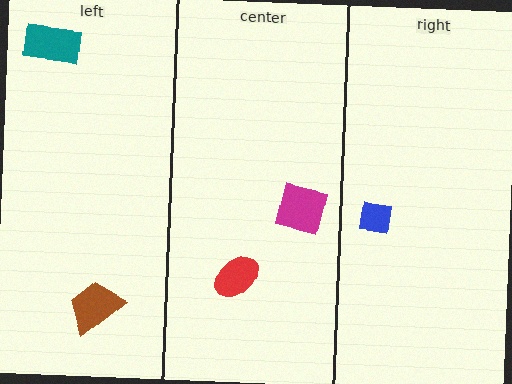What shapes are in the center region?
The magenta square, the red ellipse.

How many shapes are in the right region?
1.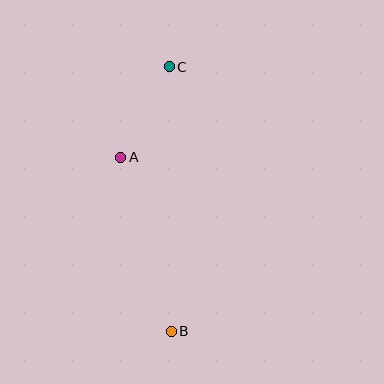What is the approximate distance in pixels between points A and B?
The distance between A and B is approximately 181 pixels.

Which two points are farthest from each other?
Points B and C are farthest from each other.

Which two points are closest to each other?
Points A and C are closest to each other.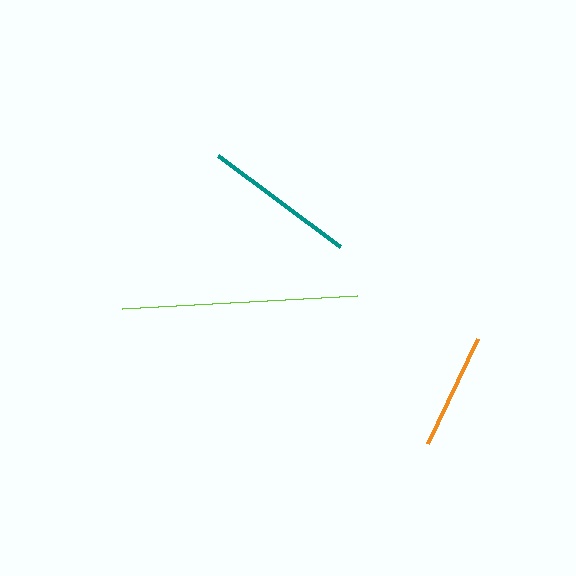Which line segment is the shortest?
The orange line is the shortest at approximately 117 pixels.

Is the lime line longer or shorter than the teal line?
The lime line is longer than the teal line.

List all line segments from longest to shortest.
From longest to shortest: lime, teal, orange.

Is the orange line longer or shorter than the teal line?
The teal line is longer than the orange line.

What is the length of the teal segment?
The teal segment is approximately 152 pixels long.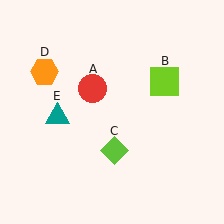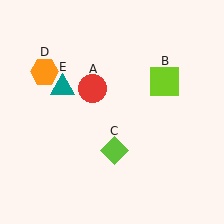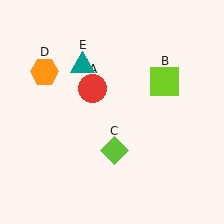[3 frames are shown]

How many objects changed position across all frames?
1 object changed position: teal triangle (object E).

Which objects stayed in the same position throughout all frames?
Red circle (object A) and lime square (object B) and lime diamond (object C) and orange hexagon (object D) remained stationary.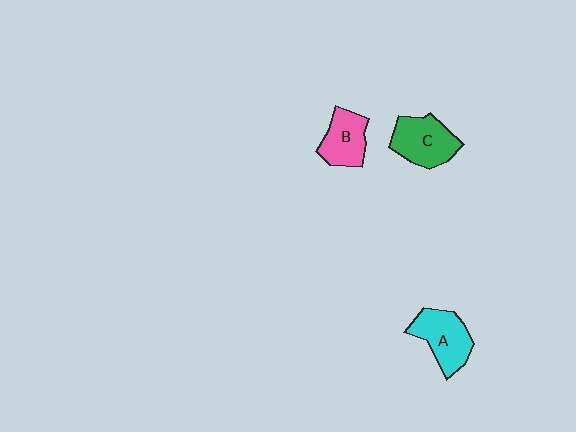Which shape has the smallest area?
Shape B (pink).